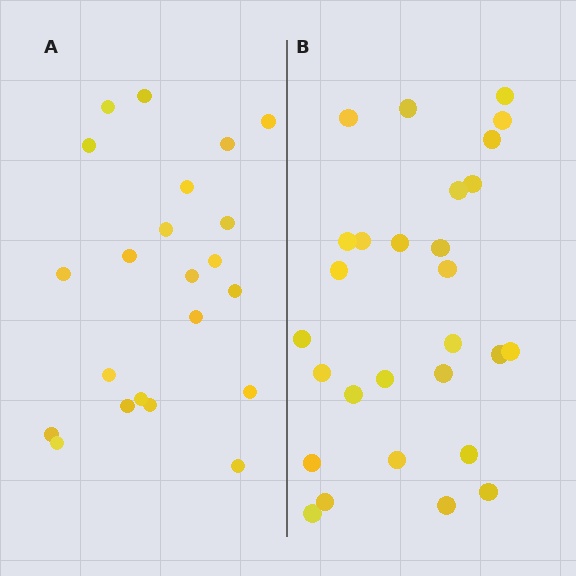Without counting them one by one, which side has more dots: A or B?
Region B (the right region) has more dots.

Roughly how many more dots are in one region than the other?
Region B has about 6 more dots than region A.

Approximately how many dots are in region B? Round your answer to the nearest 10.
About 30 dots. (The exact count is 28, which rounds to 30.)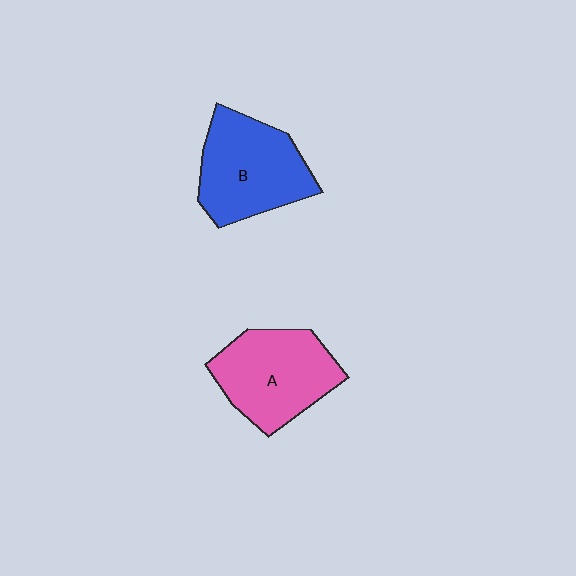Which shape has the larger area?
Shape B (blue).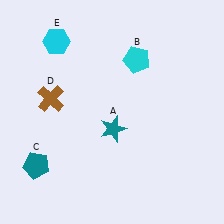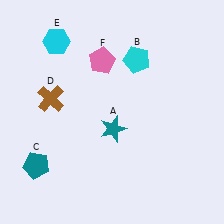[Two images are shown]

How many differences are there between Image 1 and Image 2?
There is 1 difference between the two images.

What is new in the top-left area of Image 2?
A pink pentagon (F) was added in the top-left area of Image 2.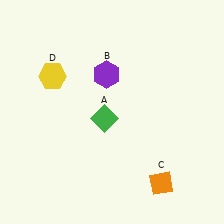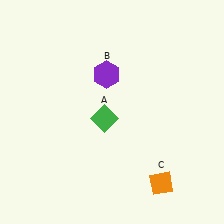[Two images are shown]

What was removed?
The yellow hexagon (D) was removed in Image 2.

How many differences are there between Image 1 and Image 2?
There is 1 difference between the two images.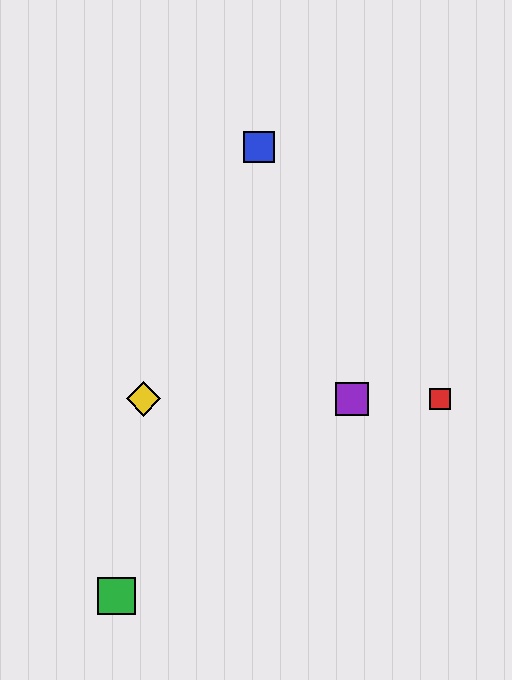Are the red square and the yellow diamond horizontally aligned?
Yes, both are at y≈399.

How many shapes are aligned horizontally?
3 shapes (the red square, the yellow diamond, the purple square) are aligned horizontally.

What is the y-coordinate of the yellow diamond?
The yellow diamond is at y≈399.